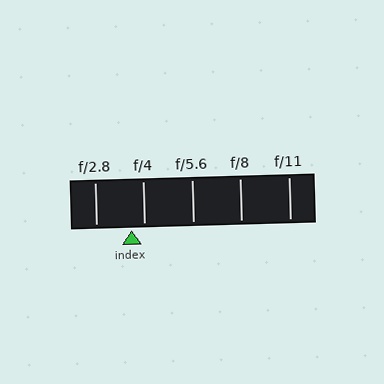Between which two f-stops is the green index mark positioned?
The index mark is between f/2.8 and f/4.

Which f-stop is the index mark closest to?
The index mark is closest to f/4.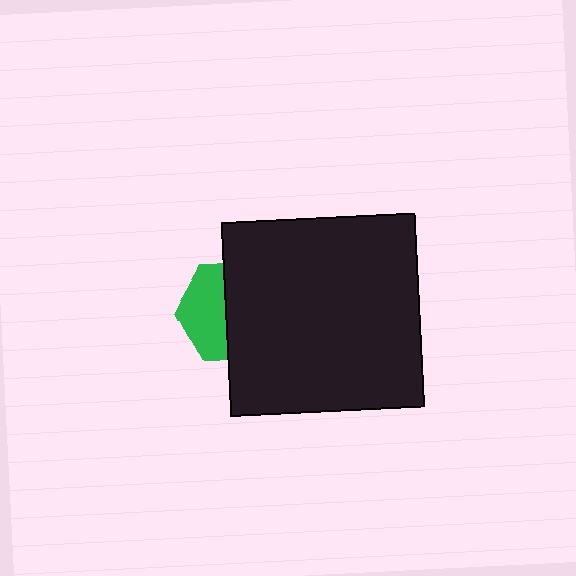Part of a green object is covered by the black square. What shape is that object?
It is a hexagon.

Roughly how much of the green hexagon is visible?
A small part of it is visible (roughly 44%).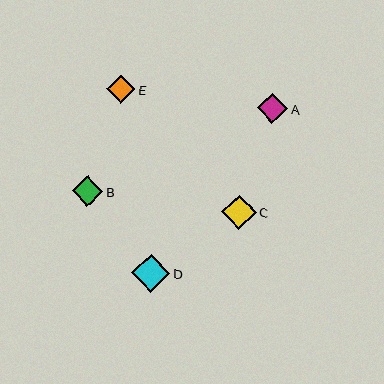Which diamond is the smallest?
Diamond E is the smallest with a size of approximately 28 pixels.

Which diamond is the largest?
Diamond D is the largest with a size of approximately 38 pixels.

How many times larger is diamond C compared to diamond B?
Diamond C is approximately 1.1 times the size of diamond B.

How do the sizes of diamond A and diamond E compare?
Diamond A and diamond E are approximately the same size.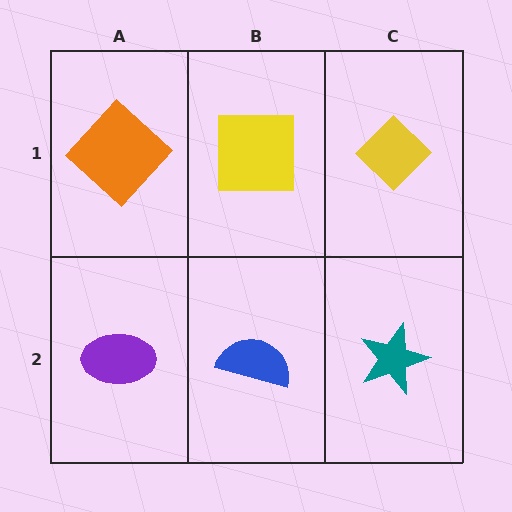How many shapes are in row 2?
3 shapes.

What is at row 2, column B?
A blue semicircle.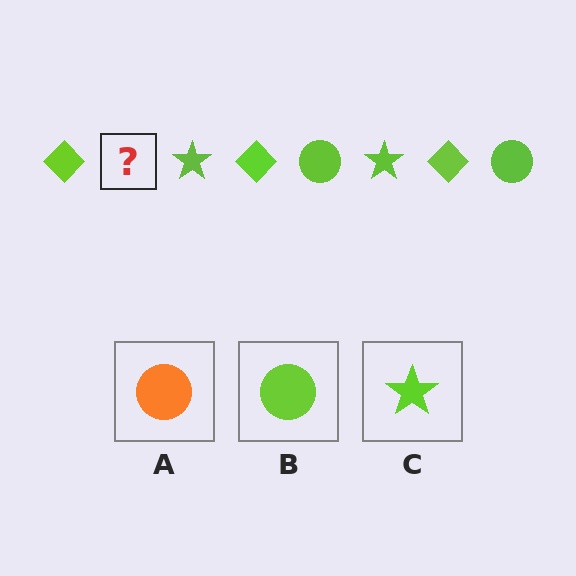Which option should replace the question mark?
Option B.